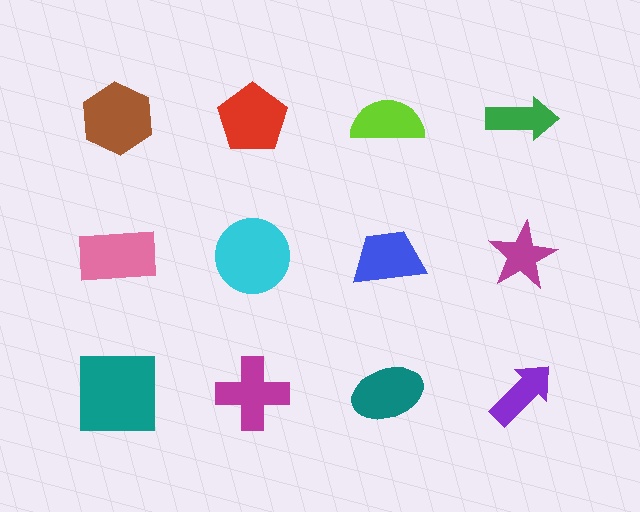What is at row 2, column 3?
A blue trapezoid.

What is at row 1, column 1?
A brown hexagon.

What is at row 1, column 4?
A green arrow.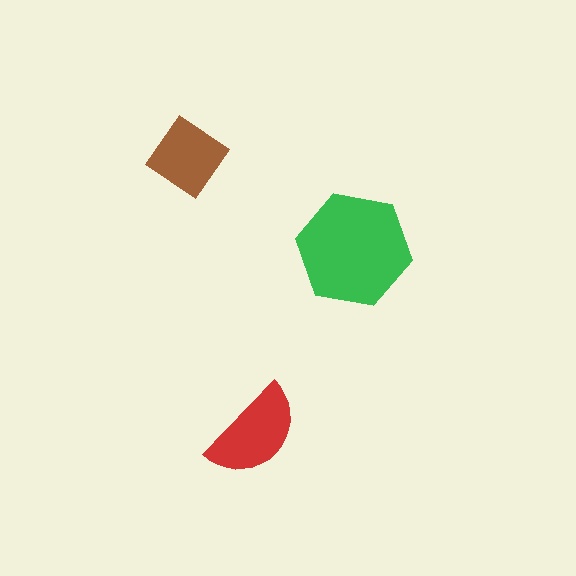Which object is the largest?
The green hexagon.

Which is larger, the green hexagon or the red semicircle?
The green hexagon.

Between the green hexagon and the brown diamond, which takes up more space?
The green hexagon.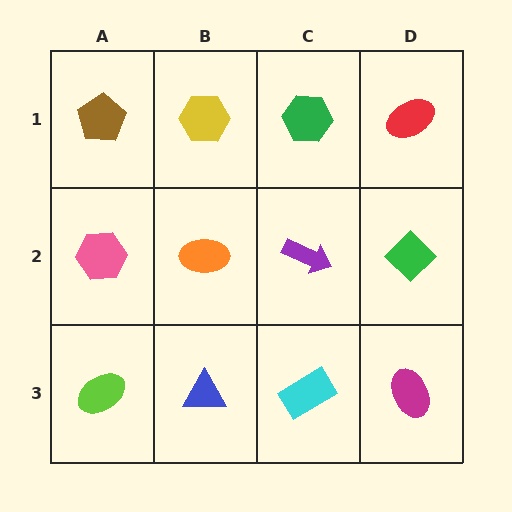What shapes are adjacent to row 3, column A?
A pink hexagon (row 2, column A), a blue triangle (row 3, column B).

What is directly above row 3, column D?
A green diamond.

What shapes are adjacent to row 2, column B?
A yellow hexagon (row 1, column B), a blue triangle (row 3, column B), a pink hexagon (row 2, column A), a purple arrow (row 2, column C).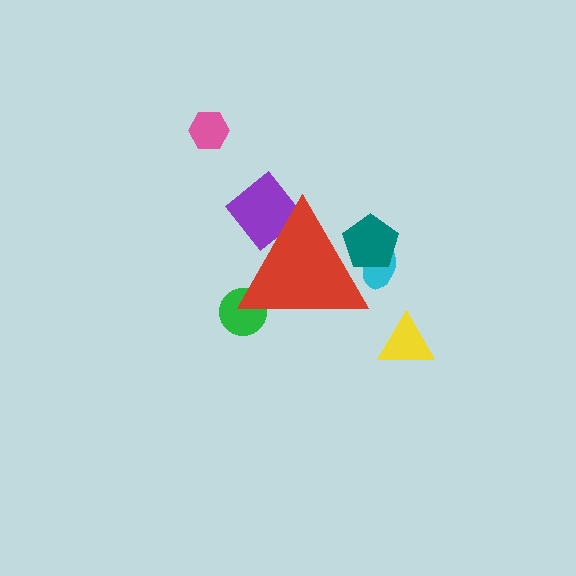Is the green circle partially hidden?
Yes, the green circle is partially hidden behind the red triangle.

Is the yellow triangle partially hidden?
No, the yellow triangle is fully visible.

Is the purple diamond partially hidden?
Yes, the purple diamond is partially hidden behind the red triangle.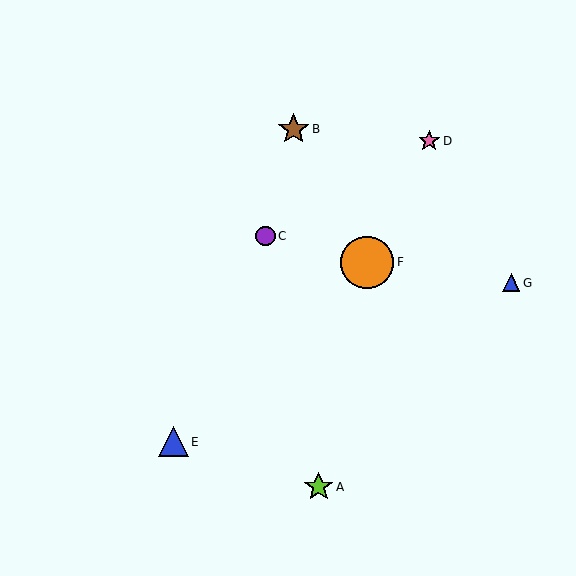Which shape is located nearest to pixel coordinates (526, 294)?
The blue triangle (labeled G) at (511, 283) is nearest to that location.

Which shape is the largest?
The orange circle (labeled F) is the largest.